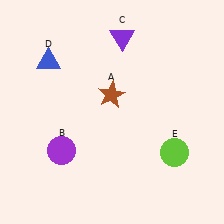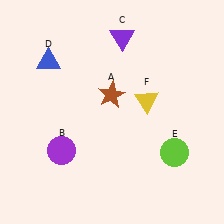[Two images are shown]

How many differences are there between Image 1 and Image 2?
There is 1 difference between the two images.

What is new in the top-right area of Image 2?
A yellow triangle (F) was added in the top-right area of Image 2.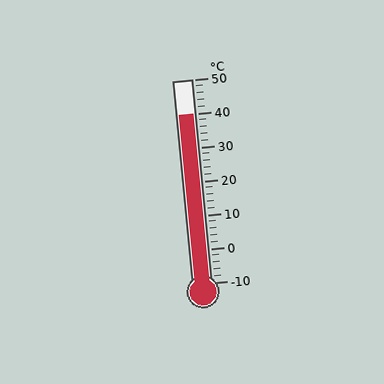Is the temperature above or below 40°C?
The temperature is at 40°C.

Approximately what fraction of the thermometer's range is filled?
The thermometer is filled to approximately 85% of its range.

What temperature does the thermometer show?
The thermometer shows approximately 40°C.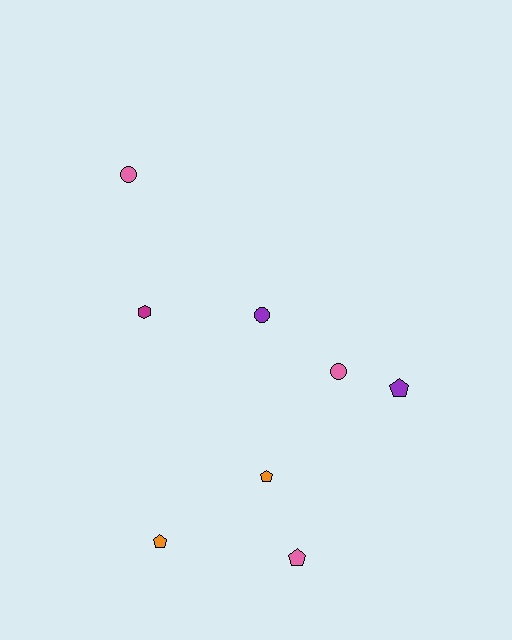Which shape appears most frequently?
Pentagon, with 4 objects.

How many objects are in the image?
There are 8 objects.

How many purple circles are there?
There is 1 purple circle.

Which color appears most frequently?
Pink, with 3 objects.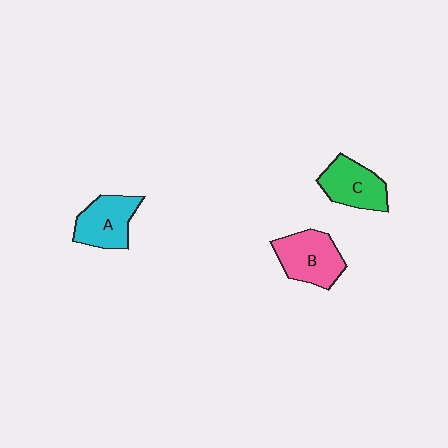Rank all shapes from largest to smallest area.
From largest to smallest: B (pink), A (cyan), C (green).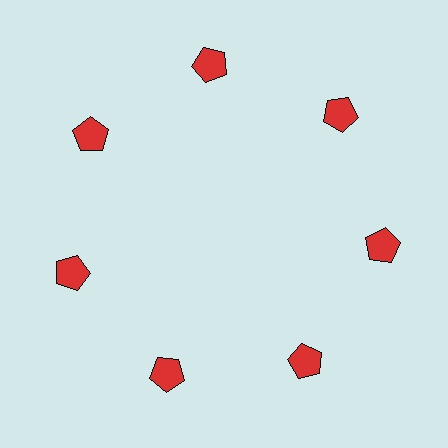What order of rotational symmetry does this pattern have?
This pattern has 7-fold rotational symmetry.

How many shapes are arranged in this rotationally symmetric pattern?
There are 7 shapes, arranged in 7 groups of 1.